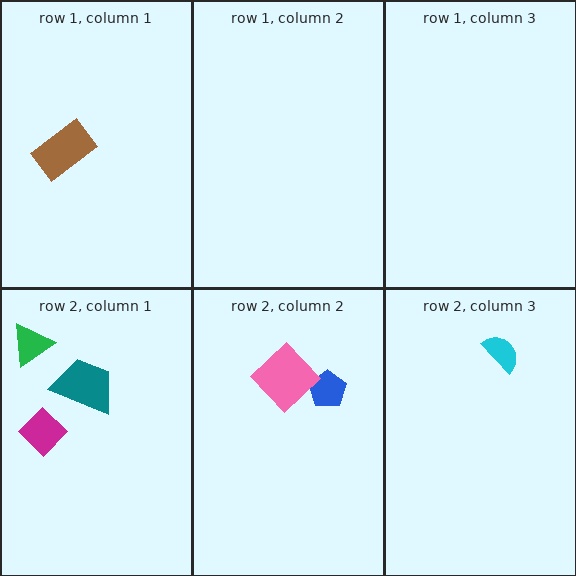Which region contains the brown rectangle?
The row 1, column 1 region.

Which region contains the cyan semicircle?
The row 2, column 3 region.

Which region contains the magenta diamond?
The row 2, column 1 region.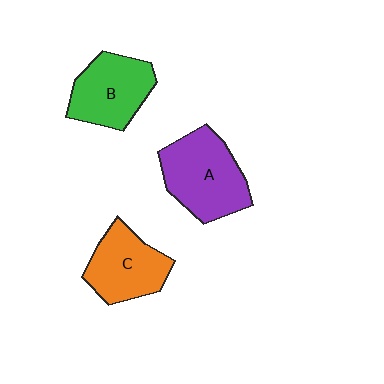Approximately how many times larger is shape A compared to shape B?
Approximately 1.2 times.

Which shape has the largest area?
Shape A (purple).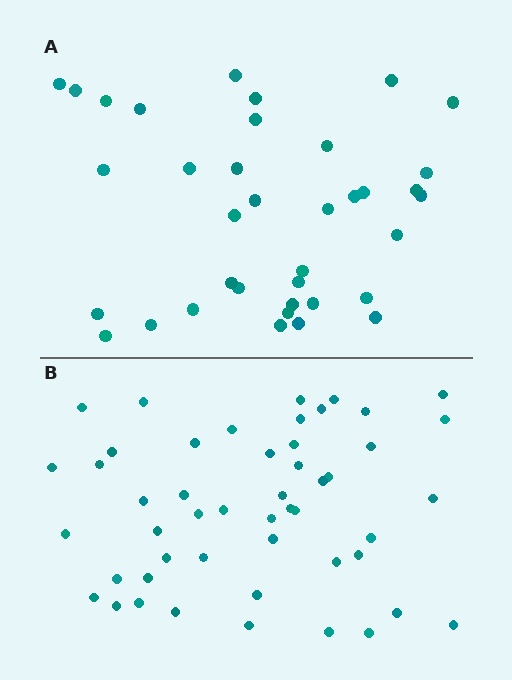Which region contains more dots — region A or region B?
Region B (the bottom region) has more dots.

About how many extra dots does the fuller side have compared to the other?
Region B has roughly 12 or so more dots than region A.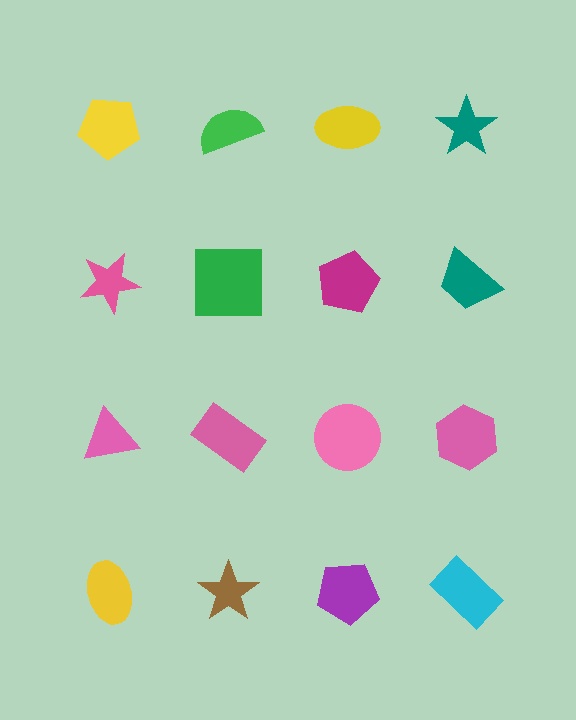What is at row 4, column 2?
A brown star.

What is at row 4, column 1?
A yellow ellipse.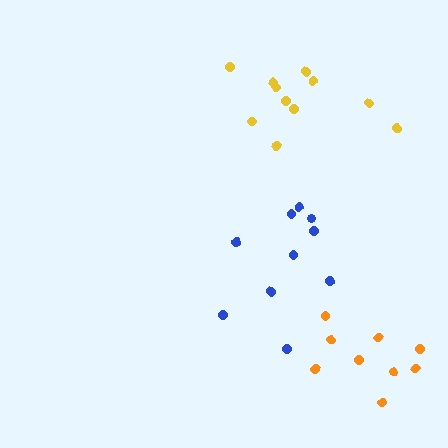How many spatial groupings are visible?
There are 3 spatial groupings.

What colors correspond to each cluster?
The clusters are colored: blue, orange, yellow.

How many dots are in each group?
Group 1: 10 dots, Group 2: 9 dots, Group 3: 11 dots (30 total).